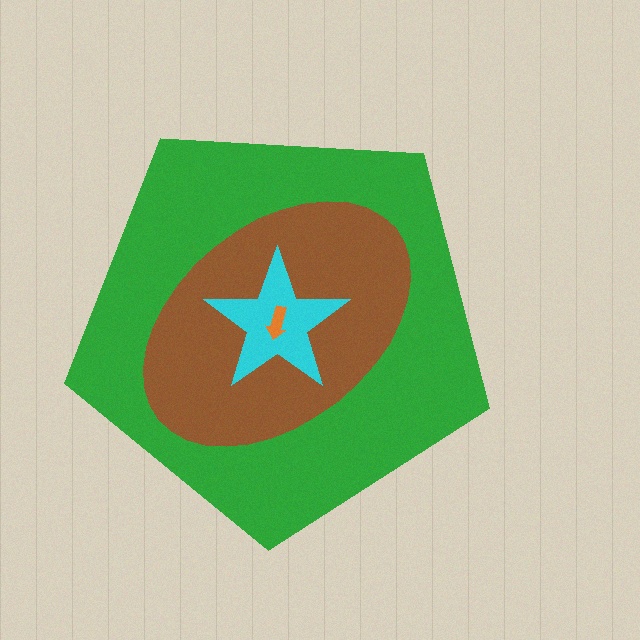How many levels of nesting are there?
4.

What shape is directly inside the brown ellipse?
The cyan star.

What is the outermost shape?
The green pentagon.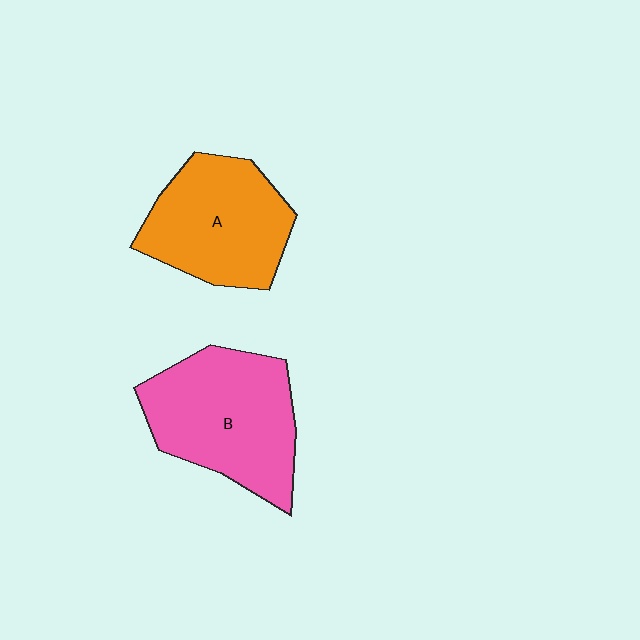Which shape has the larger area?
Shape B (pink).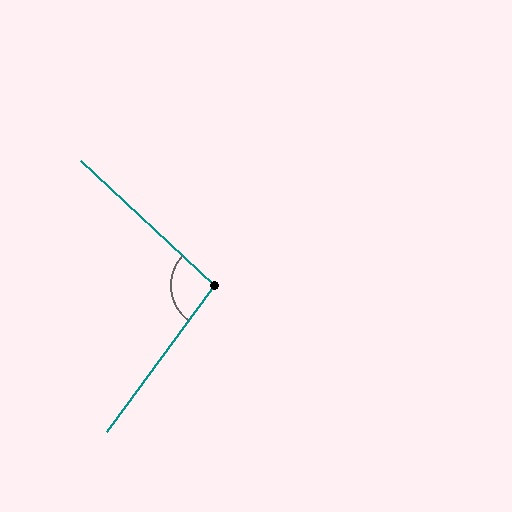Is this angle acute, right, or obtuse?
It is obtuse.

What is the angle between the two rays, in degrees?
Approximately 96 degrees.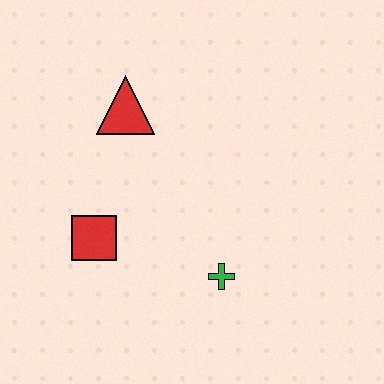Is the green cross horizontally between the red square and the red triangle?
No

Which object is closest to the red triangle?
The red square is closest to the red triangle.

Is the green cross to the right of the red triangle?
Yes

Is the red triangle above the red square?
Yes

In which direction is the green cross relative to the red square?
The green cross is to the right of the red square.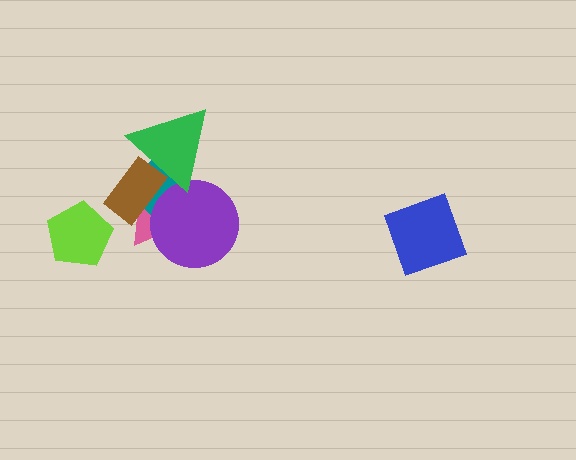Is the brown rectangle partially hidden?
Yes, it is partially covered by another shape.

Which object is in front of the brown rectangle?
The green triangle is in front of the brown rectangle.